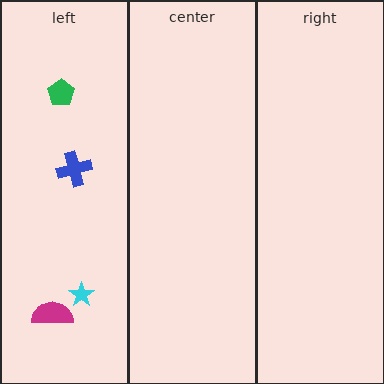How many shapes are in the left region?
4.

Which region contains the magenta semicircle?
The left region.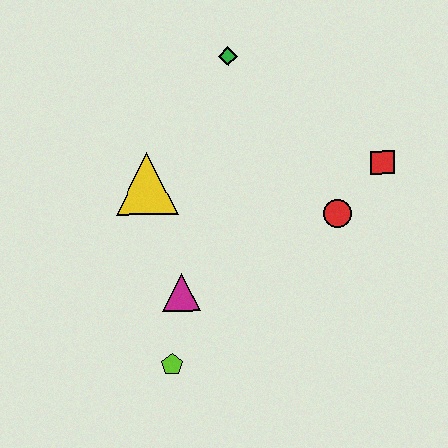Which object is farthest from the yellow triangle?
The red square is farthest from the yellow triangle.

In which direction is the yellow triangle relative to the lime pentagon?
The yellow triangle is above the lime pentagon.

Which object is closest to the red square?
The red circle is closest to the red square.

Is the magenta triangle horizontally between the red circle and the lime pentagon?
Yes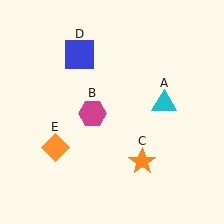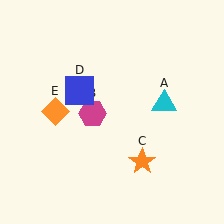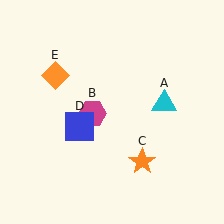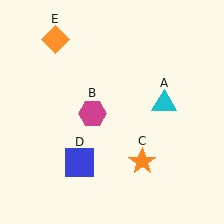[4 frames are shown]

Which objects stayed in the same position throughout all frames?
Cyan triangle (object A) and magenta hexagon (object B) and orange star (object C) remained stationary.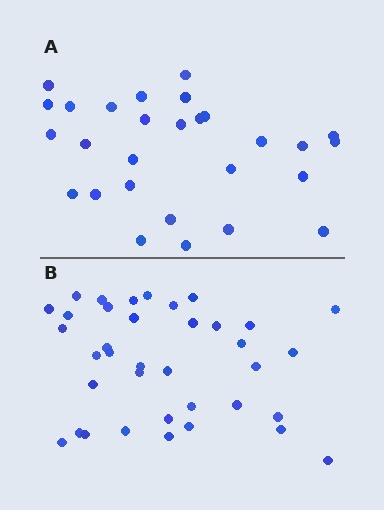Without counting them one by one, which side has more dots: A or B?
Region B (the bottom region) has more dots.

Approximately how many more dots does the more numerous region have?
Region B has roughly 8 or so more dots than region A.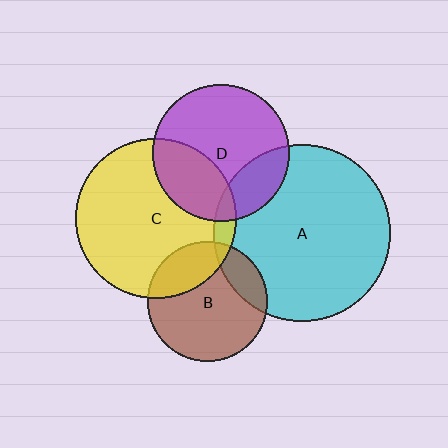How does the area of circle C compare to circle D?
Approximately 1.4 times.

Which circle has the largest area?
Circle A (cyan).